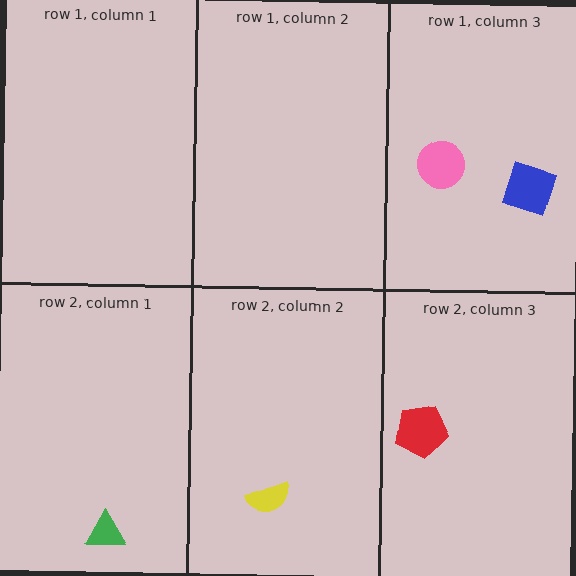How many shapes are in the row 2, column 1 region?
1.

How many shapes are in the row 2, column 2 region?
1.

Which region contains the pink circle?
The row 1, column 3 region.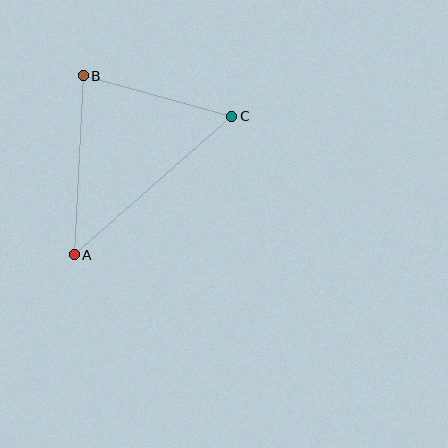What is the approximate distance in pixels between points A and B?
The distance between A and B is approximately 179 pixels.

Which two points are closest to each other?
Points B and C are closest to each other.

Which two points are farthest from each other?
Points A and C are farthest from each other.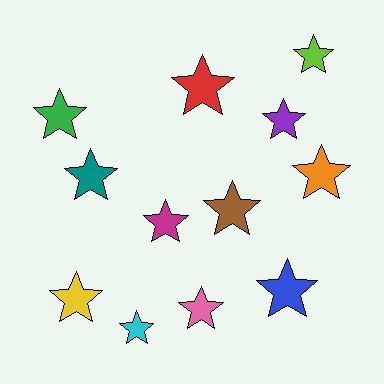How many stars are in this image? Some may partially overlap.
There are 12 stars.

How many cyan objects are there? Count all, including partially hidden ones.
There is 1 cyan object.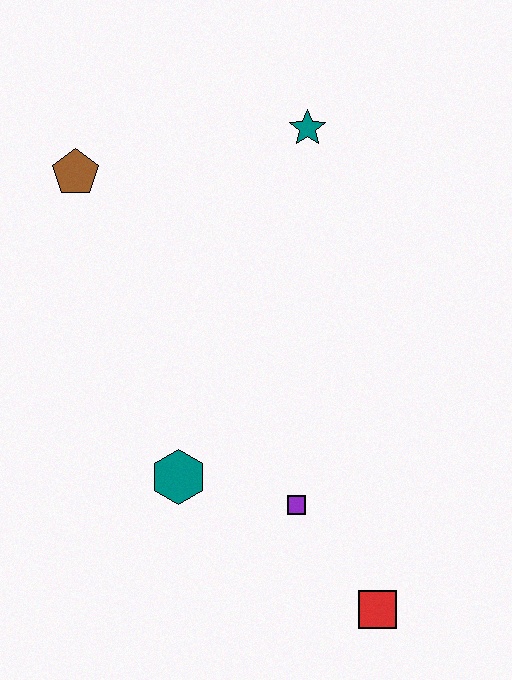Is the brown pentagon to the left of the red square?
Yes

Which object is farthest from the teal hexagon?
The teal star is farthest from the teal hexagon.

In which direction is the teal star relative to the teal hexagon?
The teal star is above the teal hexagon.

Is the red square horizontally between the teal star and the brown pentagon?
No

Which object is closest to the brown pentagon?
The teal star is closest to the brown pentagon.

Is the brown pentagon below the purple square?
No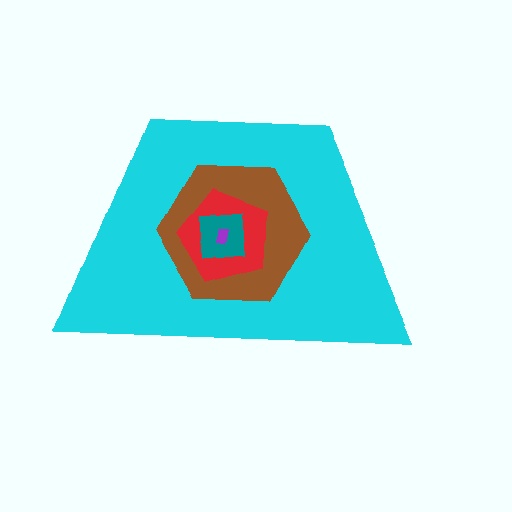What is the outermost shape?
The cyan trapezoid.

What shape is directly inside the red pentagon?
The teal square.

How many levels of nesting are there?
5.